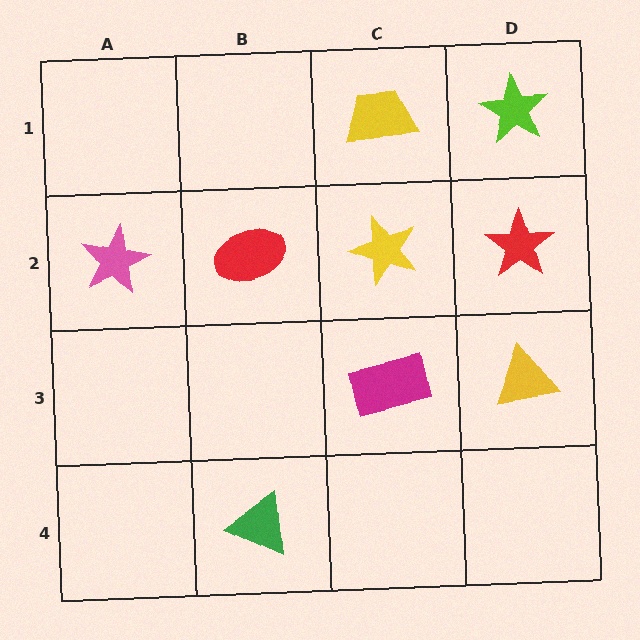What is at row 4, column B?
A green triangle.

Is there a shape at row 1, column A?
No, that cell is empty.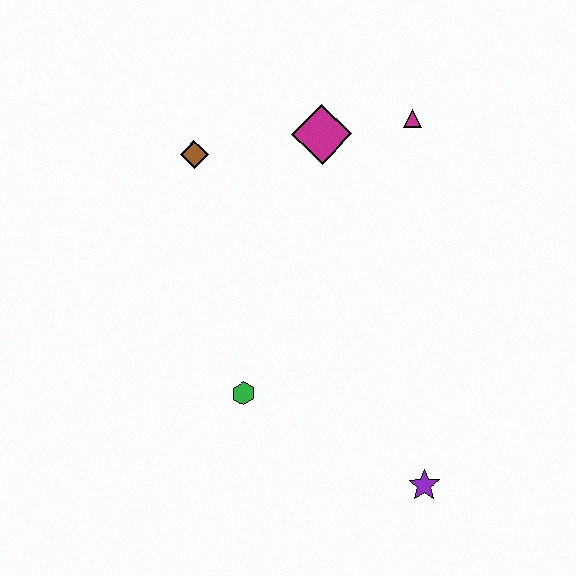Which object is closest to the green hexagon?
The purple star is closest to the green hexagon.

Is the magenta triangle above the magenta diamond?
Yes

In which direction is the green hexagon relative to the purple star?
The green hexagon is to the left of the purple star.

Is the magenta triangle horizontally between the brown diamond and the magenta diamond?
No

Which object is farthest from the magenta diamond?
The purple star is farthest from the magenta diamond.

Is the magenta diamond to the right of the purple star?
No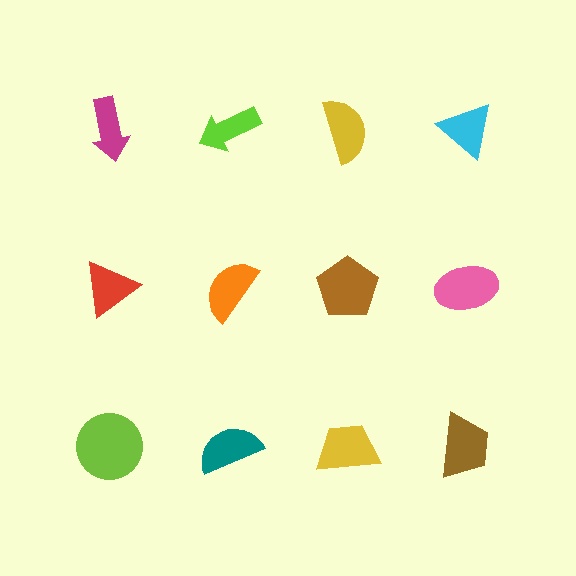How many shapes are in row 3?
4 shapes.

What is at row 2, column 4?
A pink ellipse.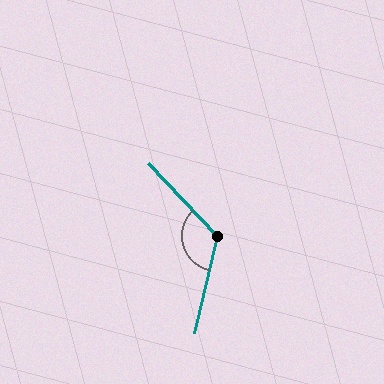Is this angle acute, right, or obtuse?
It is obtuse.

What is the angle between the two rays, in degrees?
Approximately 124 degrees.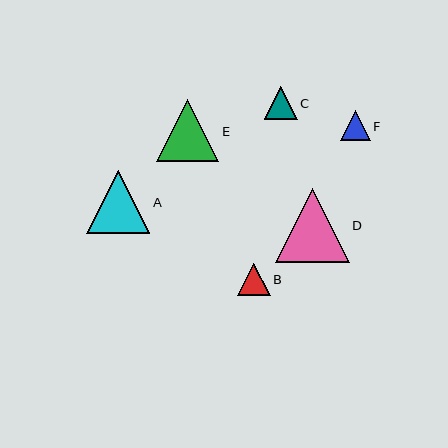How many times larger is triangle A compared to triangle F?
Triangle A is approximately 2.1 times the size of triangle F.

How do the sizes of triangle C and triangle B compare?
Triangle C and triangle B are approximately the same size.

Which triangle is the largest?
Triangle D is the largest with a size of approximately 74 pixels.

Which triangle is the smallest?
Triangle F is the smallest with a size of approximately 30 pixels.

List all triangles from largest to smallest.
From largest to smallest: D, A, E, C, B, F.